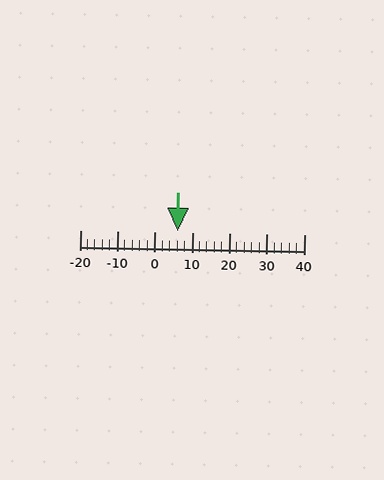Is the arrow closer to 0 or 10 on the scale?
The arrow is closer to 10.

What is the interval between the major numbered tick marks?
The major tick marks are spaced 10 units apart.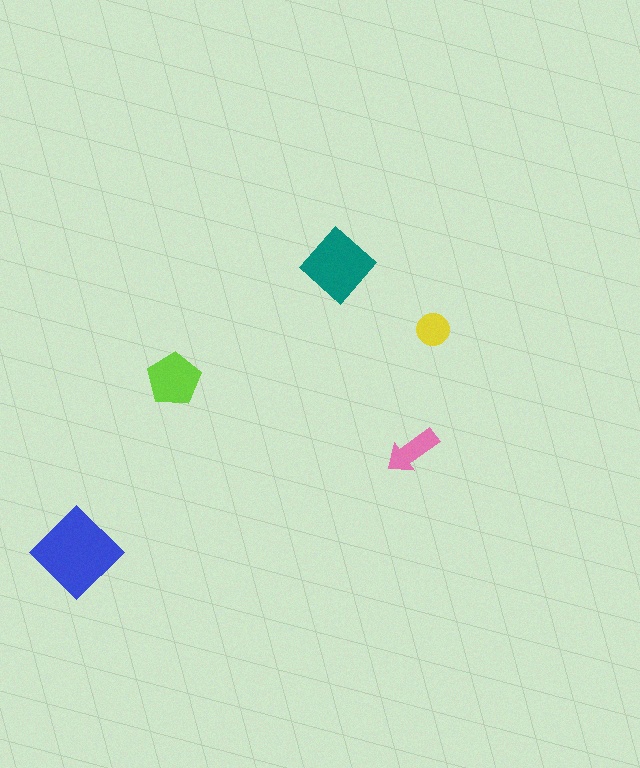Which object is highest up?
The teal diamond is topmost.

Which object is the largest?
The blue diamond.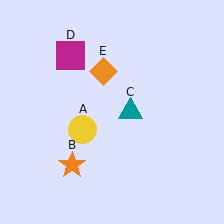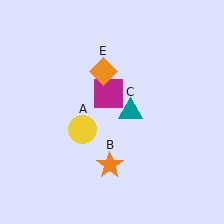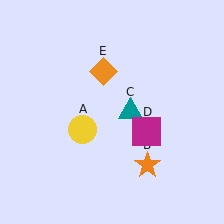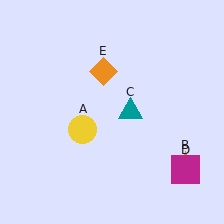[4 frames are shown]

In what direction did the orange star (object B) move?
The orange star (object B) moved right.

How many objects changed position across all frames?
2 objects changed position: orange star (object B), magenta square (object D).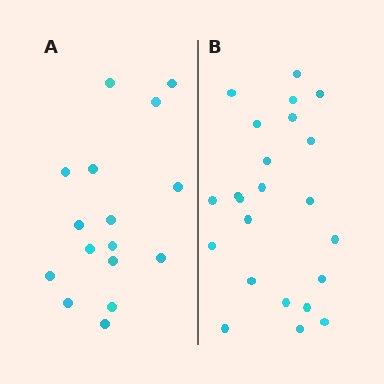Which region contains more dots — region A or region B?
Region B (the right region) has more dots.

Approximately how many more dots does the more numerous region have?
Region B has roughly 8 or so more dots than region A.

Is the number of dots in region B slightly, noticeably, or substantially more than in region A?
Region B has noticeably more, but not dramatically so. The ratio is roughly 1.4 to 1.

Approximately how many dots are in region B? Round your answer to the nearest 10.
About 20 dots. (The exact count is 23, which rounds to 20.)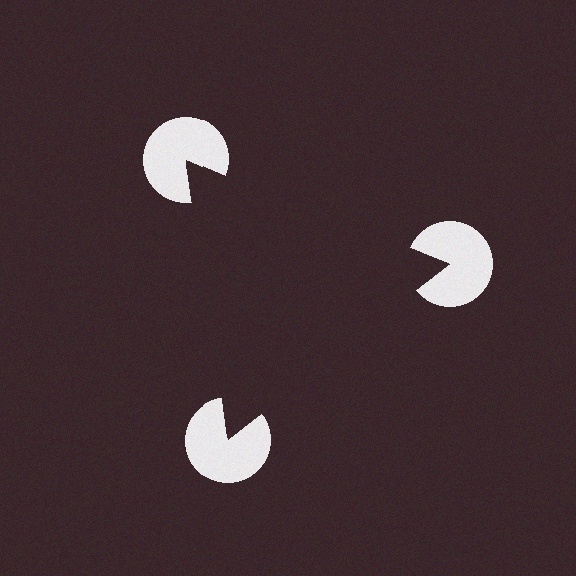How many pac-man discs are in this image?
There are 3 — one at each vertex of the illusory triangle.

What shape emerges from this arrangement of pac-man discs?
An illusory triangle — its edges are inferred from the aligned wedge cuts in the pac-man discs, not physically drawn.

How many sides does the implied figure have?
3 sides.